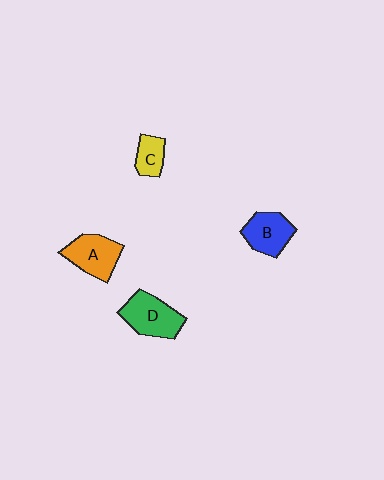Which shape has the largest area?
Shape D (green).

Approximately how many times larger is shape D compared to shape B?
Approximately 1.2 times.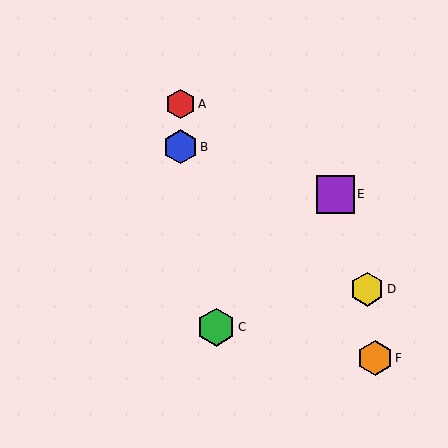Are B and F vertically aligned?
No, B is at x≈181 and F is at x≈375.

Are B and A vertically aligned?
Yes, both are at x≈181.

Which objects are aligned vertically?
Objects A, B are aligned vertically.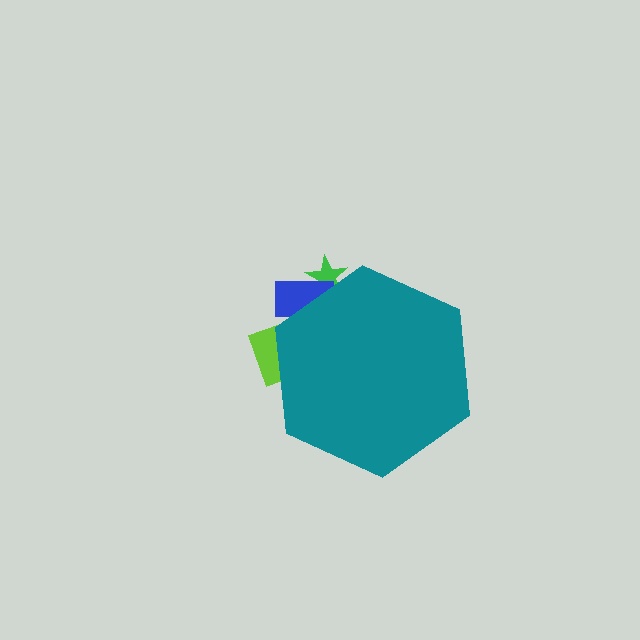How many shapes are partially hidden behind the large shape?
3 shapes are partially hidden.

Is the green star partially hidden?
Yes, the green star is partially hidden behind the teal hexagon.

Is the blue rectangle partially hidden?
Yes, the blue rectangle is partially hidden behind the teal hexagon.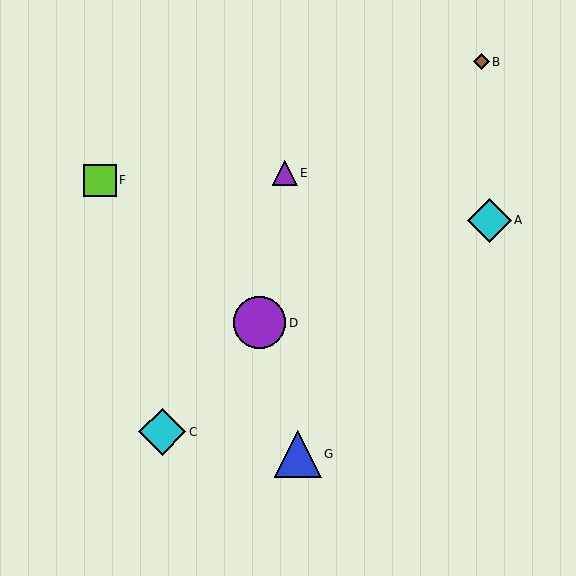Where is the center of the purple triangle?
The center of the purple triangle is at (285, 173).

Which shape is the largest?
The purple circle (labeled D) is the largest.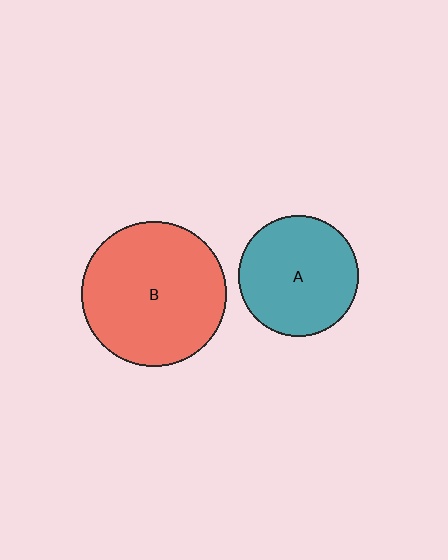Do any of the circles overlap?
No, none of the circles overlap.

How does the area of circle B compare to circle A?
Approximately 1.4 times.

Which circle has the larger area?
Circle B (red).